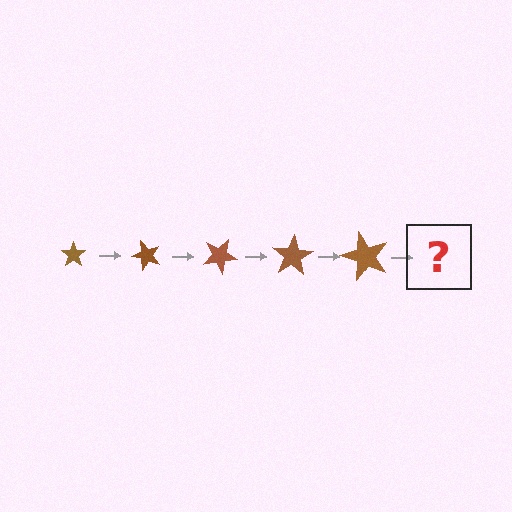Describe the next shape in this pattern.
It should be a star, larger than the previous one and rotated 250 degrees from the start.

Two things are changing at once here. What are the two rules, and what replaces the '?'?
The two rules are that the star grows larger each step and it rotates 50 degrees each step. The '?' should be a star, larger than the previous one and rotated 250 degrees from the start.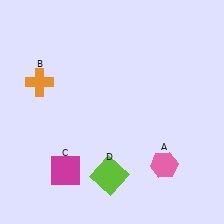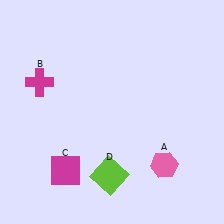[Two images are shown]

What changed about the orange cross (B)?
In Image 1, B is orange. In Image 2, it changed to magenta.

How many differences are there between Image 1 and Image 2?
There is 1 difference between the two images.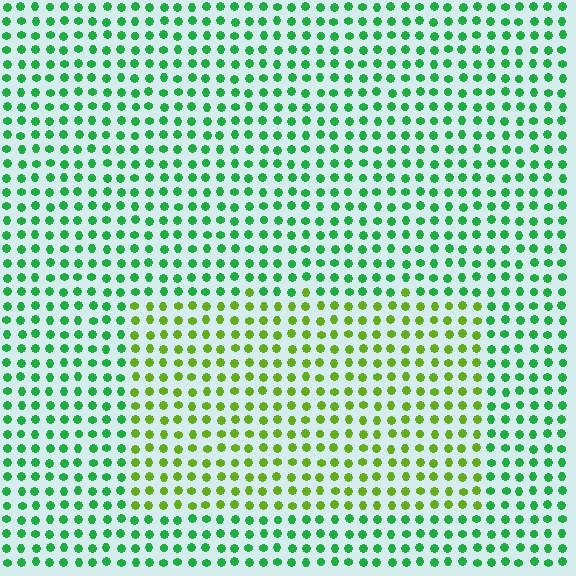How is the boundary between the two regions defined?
The boundary is defined purely by a slight shift in hue (about 44 degrees). Spacing, size, and orientation are identical on both sides.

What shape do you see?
I see a rectangle.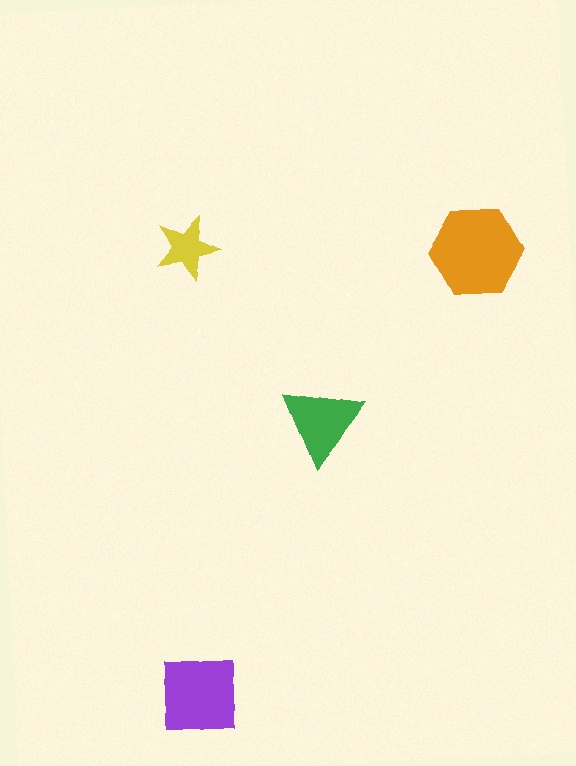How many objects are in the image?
There are 4 objects in the image.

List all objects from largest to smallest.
The orange hexagon, the purple square, the green triangle, the yellow star.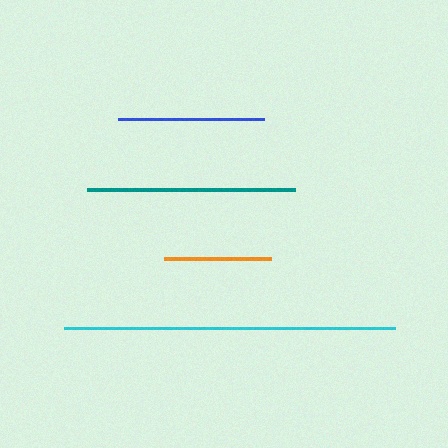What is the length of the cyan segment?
The cyan segment is approximately 332 pixels long.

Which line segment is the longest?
The cyan line is the longest at approximately 332 pixels.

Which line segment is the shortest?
The orange line is the shortest at approximately 107 pixels.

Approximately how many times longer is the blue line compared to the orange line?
The blue line is approximately 1.4 times the length of the orange line.